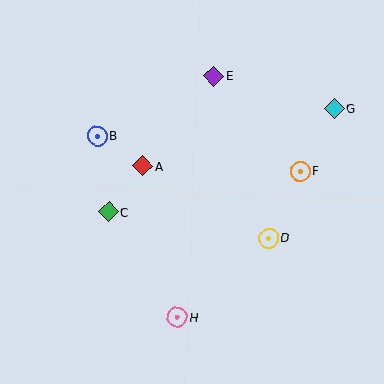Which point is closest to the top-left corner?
Point B is closest to the top-left corner.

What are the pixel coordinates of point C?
Point C is at (108, 212).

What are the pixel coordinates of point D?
Point D is at (269, 238).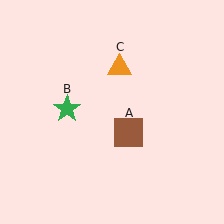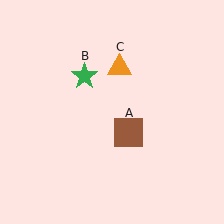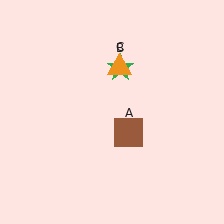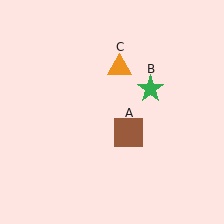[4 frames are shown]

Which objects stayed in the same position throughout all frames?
Brown square (object A) and orange triangle (object C) remained stationary.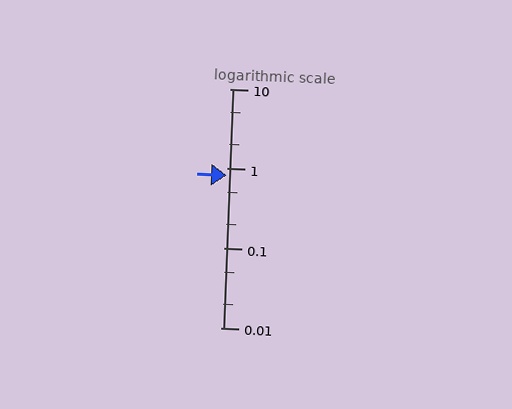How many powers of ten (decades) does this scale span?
The scale spans 3 decades, from 0.01 to 10.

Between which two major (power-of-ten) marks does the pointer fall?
The pointer is between 0.1 and 1.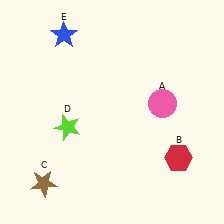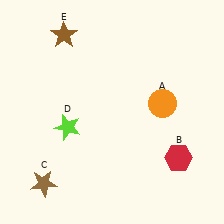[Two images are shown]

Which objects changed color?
A changed from pink to orange. E changed from blue to brown.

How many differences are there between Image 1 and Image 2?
There are 2 differences between the two images.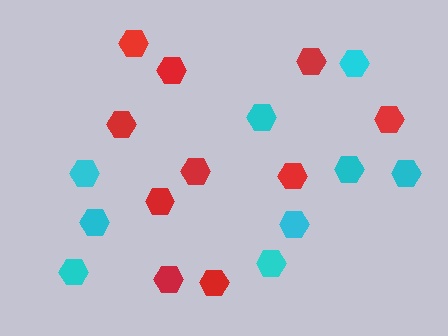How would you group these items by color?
There are 2 groups: one group of red hexagons (10) and one group of cyan hexagons (9).